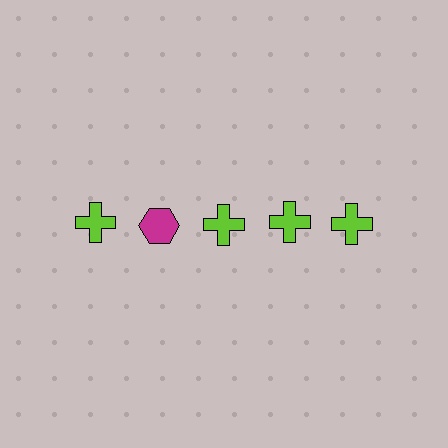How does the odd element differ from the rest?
It differs in both color (magenta instead of lime) and shape (hexagon instead of cross).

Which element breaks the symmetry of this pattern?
The magenta hexagon in the top row, second from left column breaks the symmetry. All other shapes are lime crosses.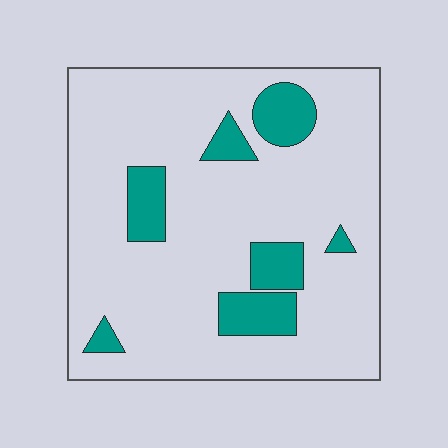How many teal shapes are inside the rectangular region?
7.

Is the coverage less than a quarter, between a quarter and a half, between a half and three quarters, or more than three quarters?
Less than a quarter.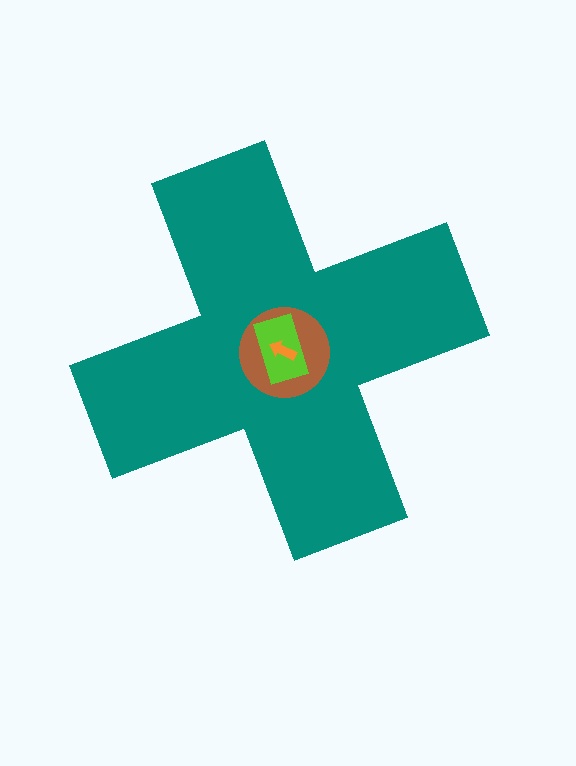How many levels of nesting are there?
4.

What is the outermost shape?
The teal cross.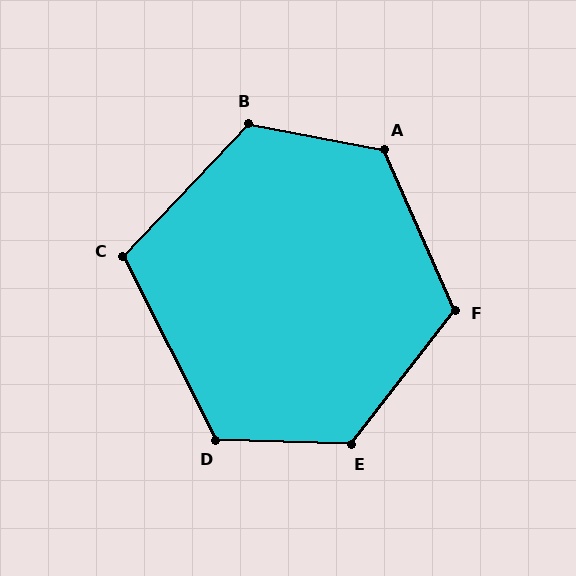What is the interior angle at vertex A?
Approximately 124 degrees (obtuse).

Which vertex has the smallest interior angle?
C, at approximately 109 degrees.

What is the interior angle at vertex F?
Approximately 119 degrees (obtuse).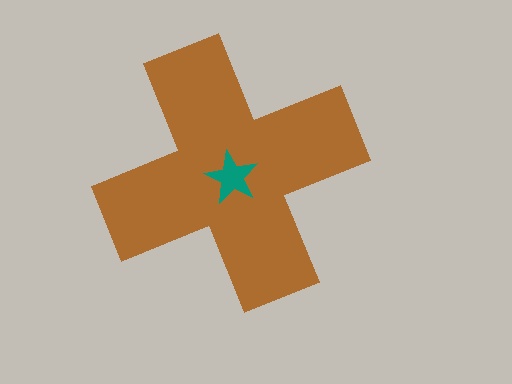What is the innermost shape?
The teal star.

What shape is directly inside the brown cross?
The teal star.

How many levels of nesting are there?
2.